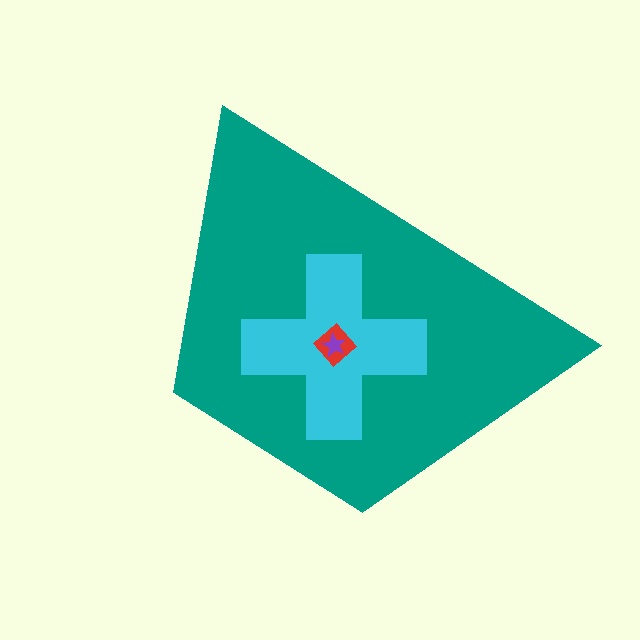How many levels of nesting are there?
4.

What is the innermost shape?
The purple star.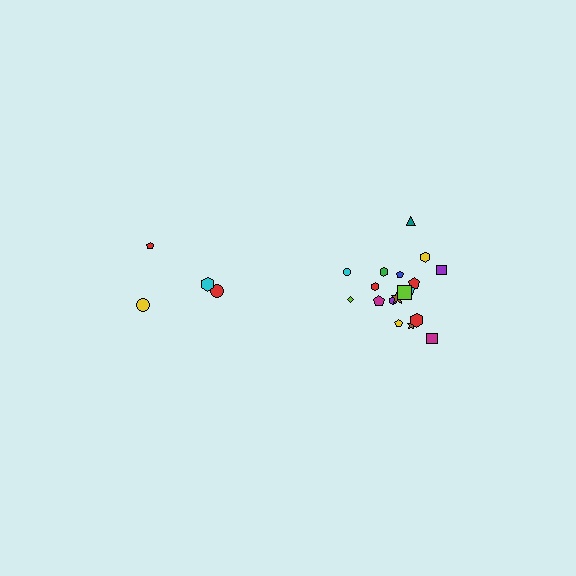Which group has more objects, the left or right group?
The right group.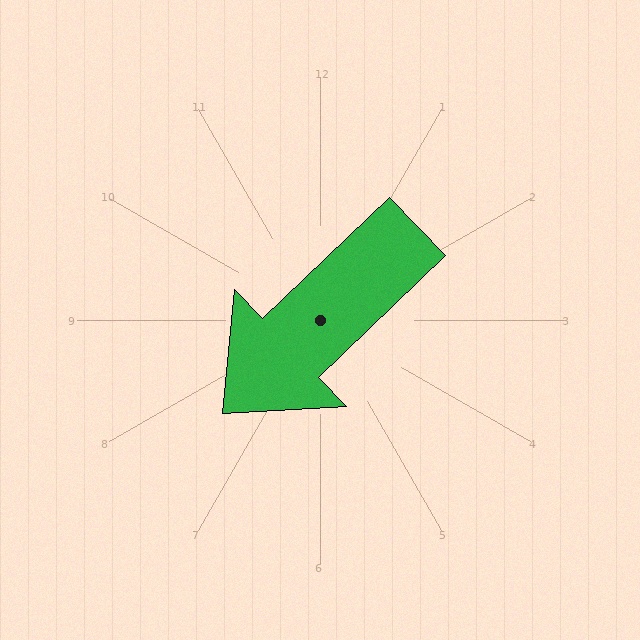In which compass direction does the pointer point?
Southwest.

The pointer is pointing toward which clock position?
Roughly 8 o'clock.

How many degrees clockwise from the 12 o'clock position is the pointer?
Approximately 226 degrees.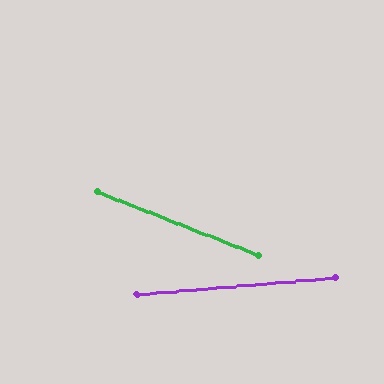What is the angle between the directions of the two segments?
Approximately 26 degrees.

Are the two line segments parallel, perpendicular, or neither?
Neither parallel nor perpendicular — they differ by about 26°.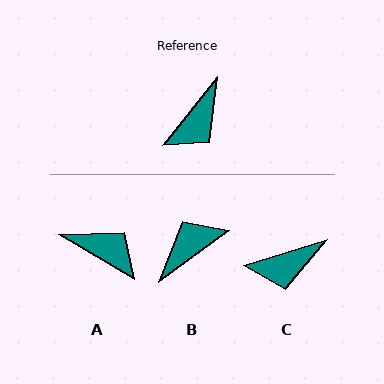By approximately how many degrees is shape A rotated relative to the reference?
Approximately 98 degrees counter-clockwise.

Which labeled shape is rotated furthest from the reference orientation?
B, about 166 degrees away.